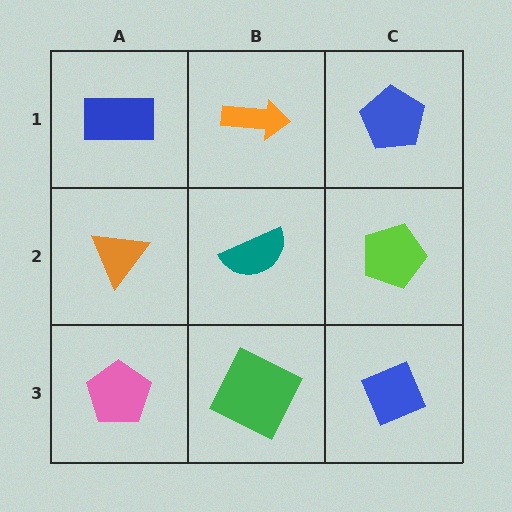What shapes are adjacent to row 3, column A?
An orange triangle (row 2, column A), a green square (row 3, column B).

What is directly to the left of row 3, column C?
A green square.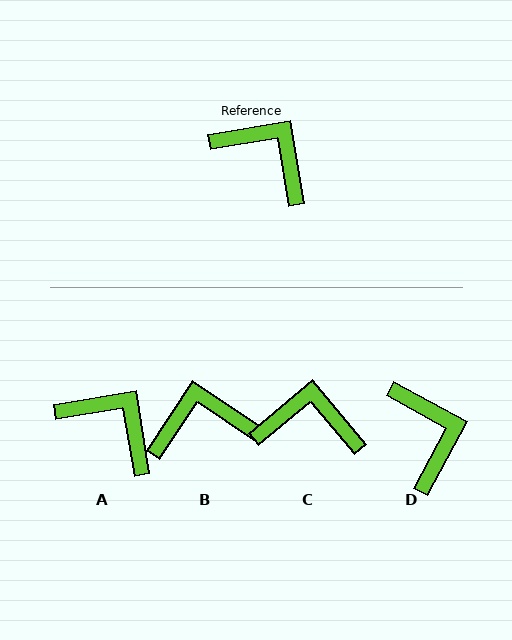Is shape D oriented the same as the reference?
No, it is off by about 38 degrees.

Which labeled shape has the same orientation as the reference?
A.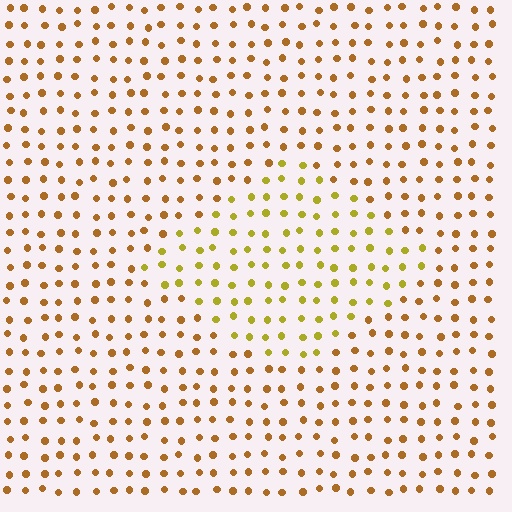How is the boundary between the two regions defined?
The boundary is defined purely by a slight shift in hue (about 28 degrees). Spacing, size, and orientation are identical on both sides.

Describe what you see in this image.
The image is filled with small brown elements in a uniform arrangement. A diamond-shaped region is visible where the elements are tinted to a slightly different hue, forming a subtle color boundary.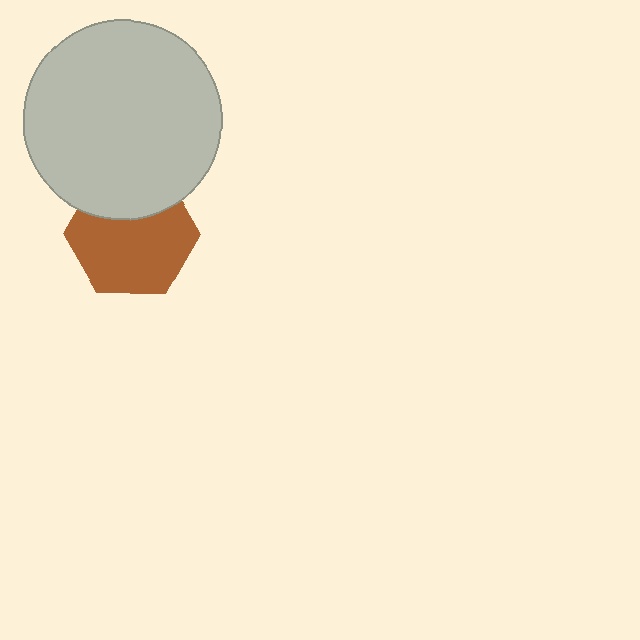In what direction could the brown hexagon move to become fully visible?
The brown hexagon could move down. That would shift it out from behind the light gray circle entirely.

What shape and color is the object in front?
The object in front is a light gray circle.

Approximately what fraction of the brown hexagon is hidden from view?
Roughly 30% of the brown hexagon is hidden behind the light gray circle.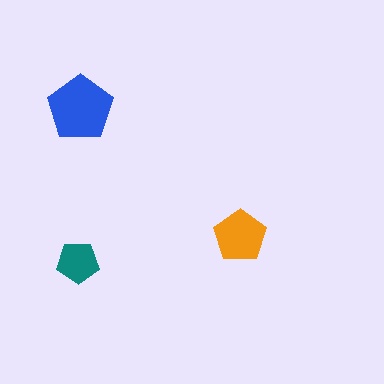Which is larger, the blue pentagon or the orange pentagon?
The blue one.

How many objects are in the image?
There are 3 objects in the image.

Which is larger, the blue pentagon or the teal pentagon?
The blue one.